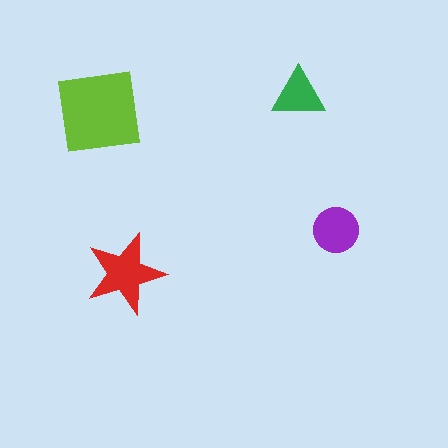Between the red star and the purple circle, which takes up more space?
The red star.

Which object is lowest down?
The red star is bottommost.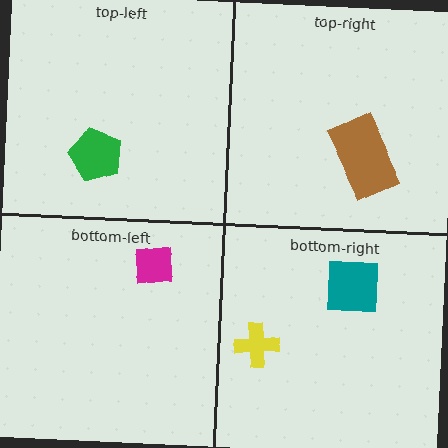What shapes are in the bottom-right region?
The teal square, the yellow cross.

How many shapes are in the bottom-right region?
2.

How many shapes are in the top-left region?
1.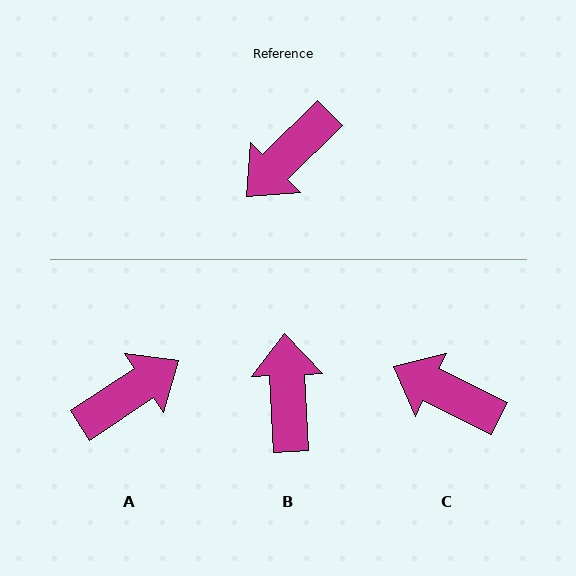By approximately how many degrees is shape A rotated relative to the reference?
Approximately 169 degrees counter-clockwise.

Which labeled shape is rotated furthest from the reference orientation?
A, about 169 degrees away.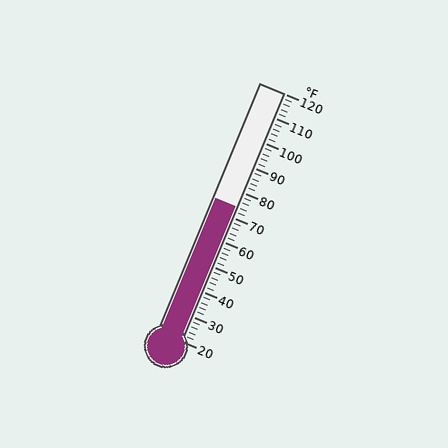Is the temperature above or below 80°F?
The temperature is below 80°F.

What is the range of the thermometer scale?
The thermometer scale ranges from 20°F to 120°F.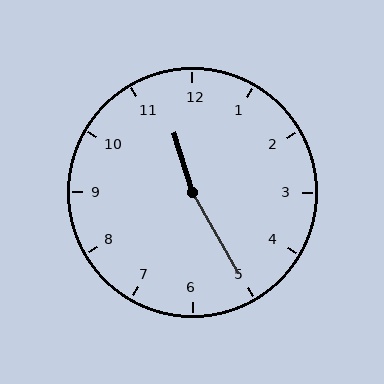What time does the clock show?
11:25.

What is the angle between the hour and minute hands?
Approximately 168 degrees.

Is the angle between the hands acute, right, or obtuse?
It is obtuse.